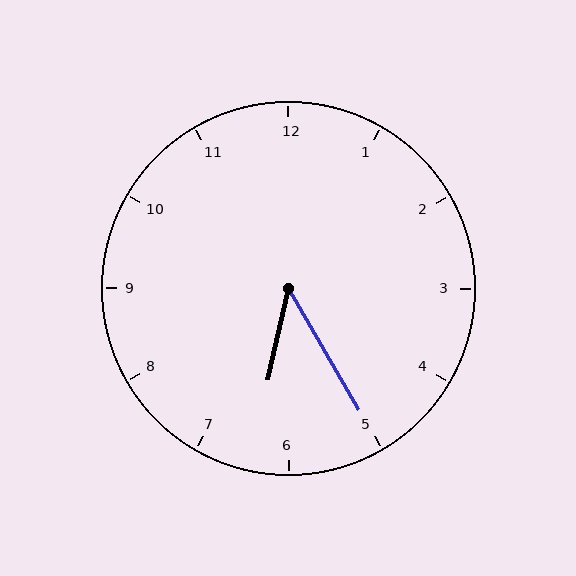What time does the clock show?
6:25.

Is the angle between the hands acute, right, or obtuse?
It is acute.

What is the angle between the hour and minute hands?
Approximately 42 degrees.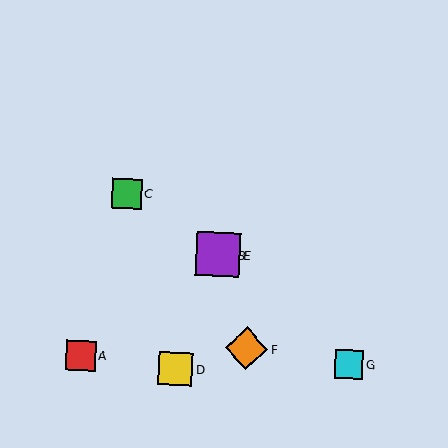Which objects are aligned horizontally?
Objects B, E are aligned horizontally.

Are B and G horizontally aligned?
No, B is at y≈255 and G is at y≈364.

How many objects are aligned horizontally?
2 objects (B, E) are aligned horizontally.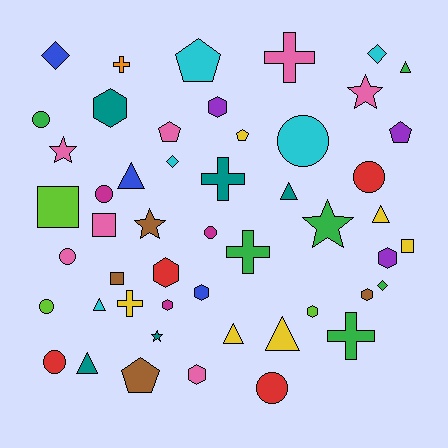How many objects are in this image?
There are 50 objects.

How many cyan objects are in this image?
There are 5 cyan objects.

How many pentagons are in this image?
There are 5 pentagons.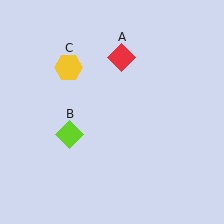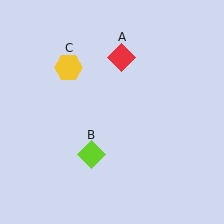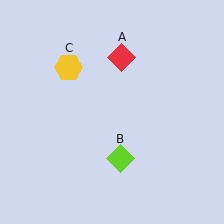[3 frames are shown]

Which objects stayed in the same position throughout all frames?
Red diamond (object A) and yellow hexagon (object C) remained stationary.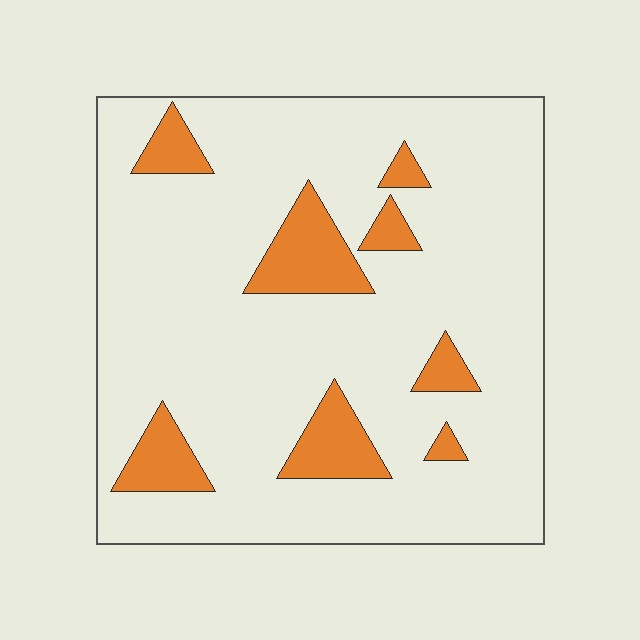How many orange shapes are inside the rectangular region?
8.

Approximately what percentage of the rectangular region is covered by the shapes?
Approximately 15%.